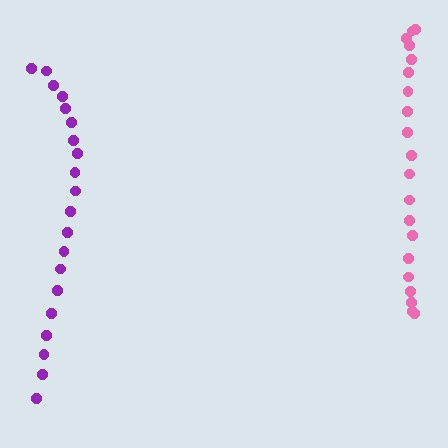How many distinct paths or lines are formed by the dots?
There are 2 distinct paths.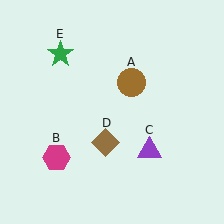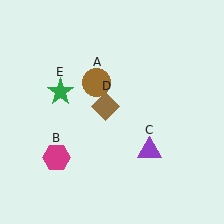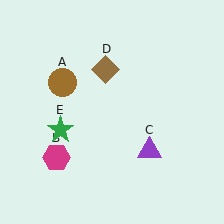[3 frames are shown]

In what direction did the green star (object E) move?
The green star (object E) moved down.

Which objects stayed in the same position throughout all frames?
Magenta hexagon (object B) and purple triangle (object C) remained stationary.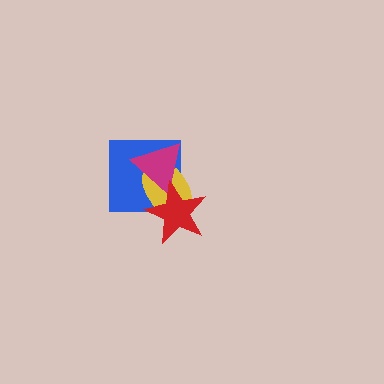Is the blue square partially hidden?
Yes, it is partially covered by another shape.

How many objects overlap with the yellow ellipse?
3 objects overlap with the yellow ellipse.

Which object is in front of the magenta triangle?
The red star is in front of the magenta triangle.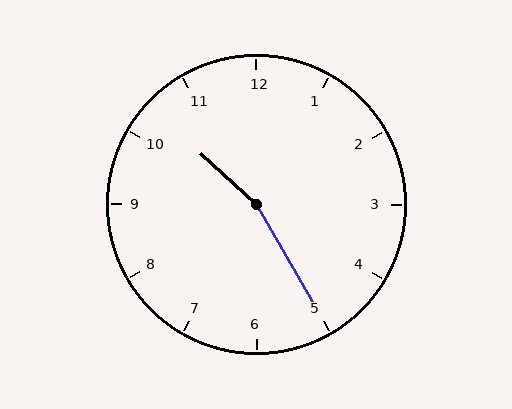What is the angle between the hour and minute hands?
Approximately 162 degrees.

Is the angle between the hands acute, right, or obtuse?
It is obtuse.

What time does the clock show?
10:25.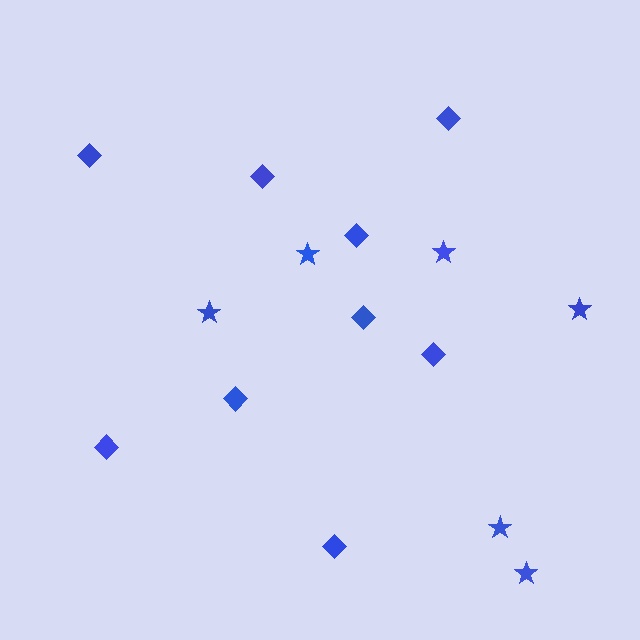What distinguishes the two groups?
There are 2 groups: one group of stars (6) and one group of diamonds (9).